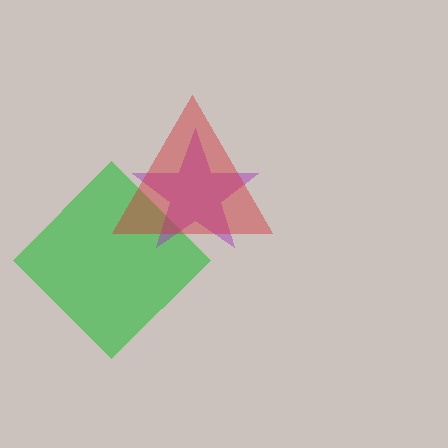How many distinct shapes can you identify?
There are 3 distinct shapes: a green diamond, a purple star, a red triangle.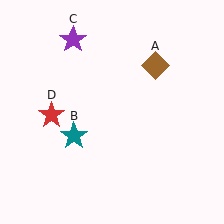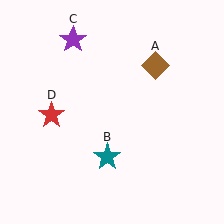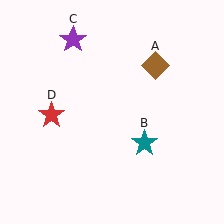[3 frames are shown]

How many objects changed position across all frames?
1 object changed position: teal star (object B).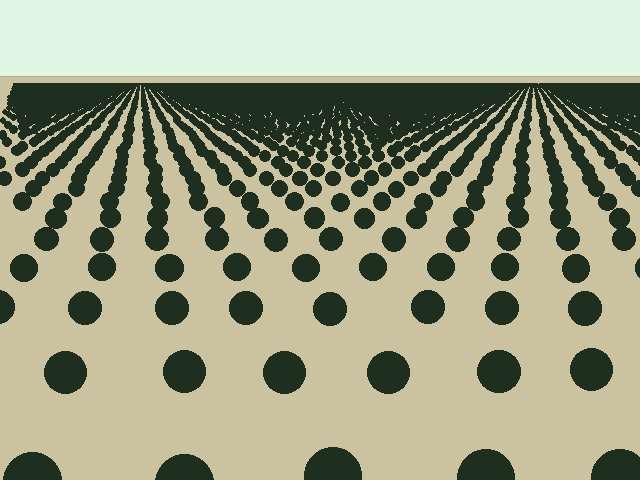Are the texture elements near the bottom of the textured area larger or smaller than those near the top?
Larger. Near the bottom, elements are closer to the viewer and appear at a bigger on-screen size.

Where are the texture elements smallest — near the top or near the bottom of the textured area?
Near the top.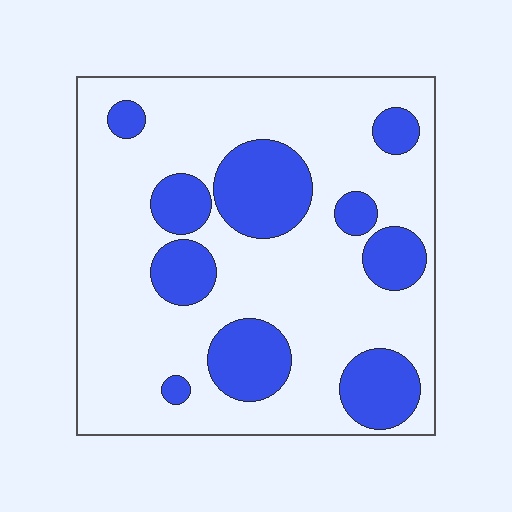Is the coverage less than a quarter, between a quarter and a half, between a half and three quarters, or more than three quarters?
Between a quarter and a half.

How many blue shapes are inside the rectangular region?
10.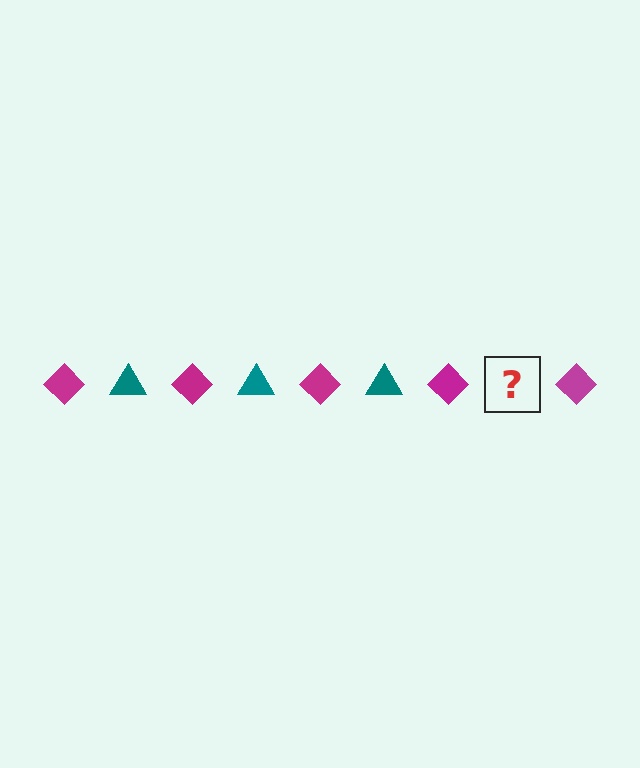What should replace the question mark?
The question mark should be replaced with a teal triangle.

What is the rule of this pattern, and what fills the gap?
The rule is that the pattern alternates between magenta diamond and teal triangle. The gap should be filled with a teal triangle.